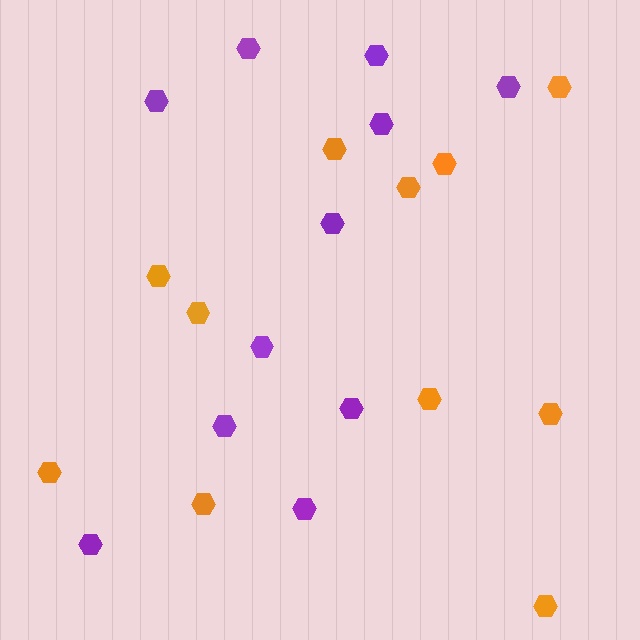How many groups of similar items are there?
There are 2 groups: one group of orange hexagons (11) and one group of purple hexagons (11).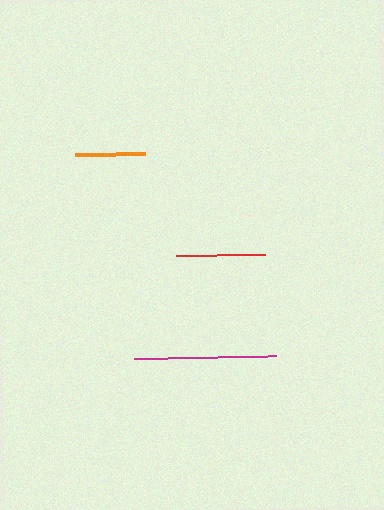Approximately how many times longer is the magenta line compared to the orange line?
The magenta line is approximately 2.0 times the length of the orange line.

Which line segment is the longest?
The magenta line is the longest at approximately 142 pixels.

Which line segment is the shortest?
The orange line is the shortest at approximately 70 pixels.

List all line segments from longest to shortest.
From longest to shortest: magenta, red, orange.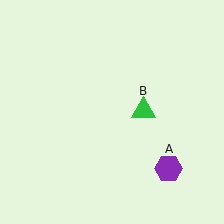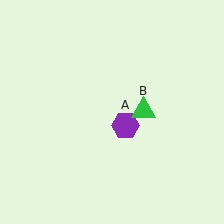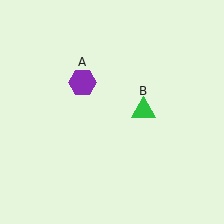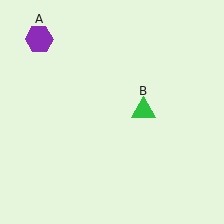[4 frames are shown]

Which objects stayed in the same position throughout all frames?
Green triangle (object B) remained stationary.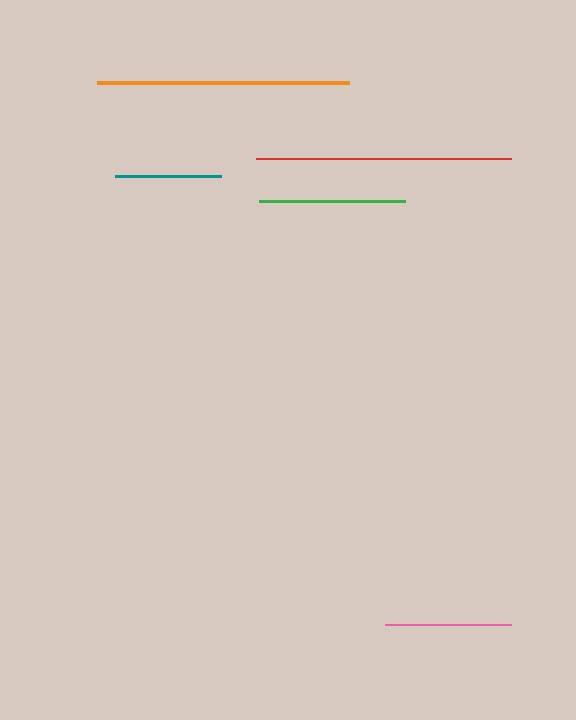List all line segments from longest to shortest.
From longest to shortest: red, orange, green, pink, teal.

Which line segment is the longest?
The red line is the longest at approximately 255 pixels.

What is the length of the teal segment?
The teal segment is approximately 106 pixels long.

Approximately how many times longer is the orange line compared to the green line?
The orange line is approximately 1.7 times the length of the green line.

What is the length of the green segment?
The green segment is approximately 146 pixels long.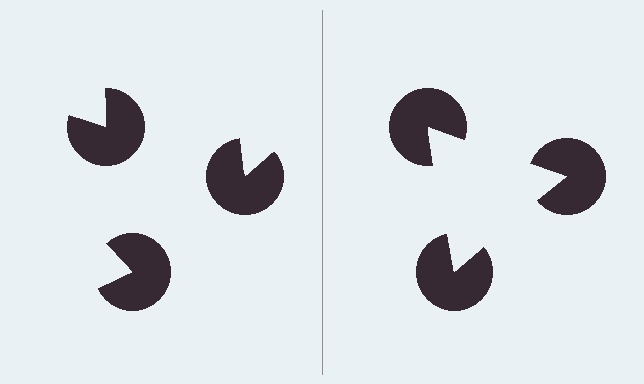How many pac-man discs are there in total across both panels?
6 — 3 on each side.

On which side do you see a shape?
An illusory triangle appears on the right side. On the left side the wedge cuts are rotated, so no coherent shape forms.